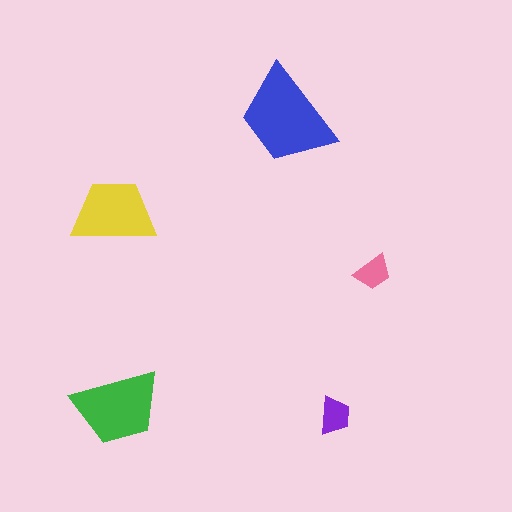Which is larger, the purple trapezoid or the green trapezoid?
The green one.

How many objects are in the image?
There are 5 objects in the image.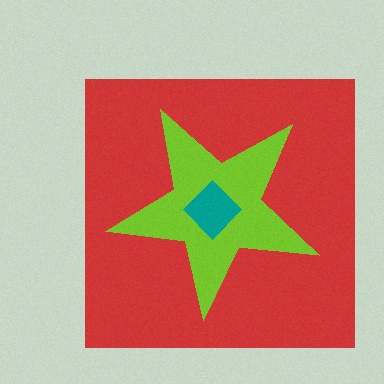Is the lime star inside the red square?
Yes.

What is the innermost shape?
The teal diamond.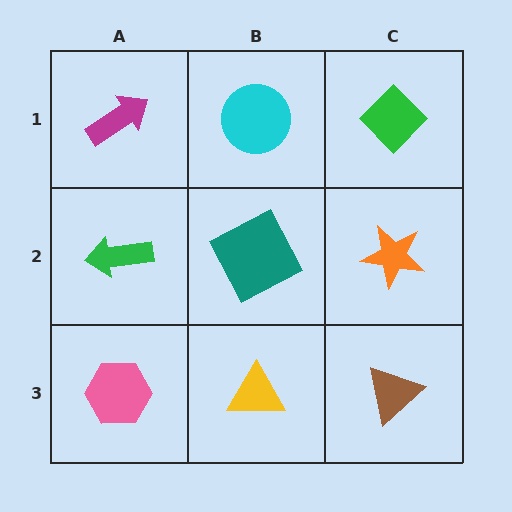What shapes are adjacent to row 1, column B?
A teal square (row 2, column B), a magenta arrow (row 1, column A), a green diamond (row 1, column C).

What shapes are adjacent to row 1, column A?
A green arrow (row 2, column A), a cyan circle (row 1, column B).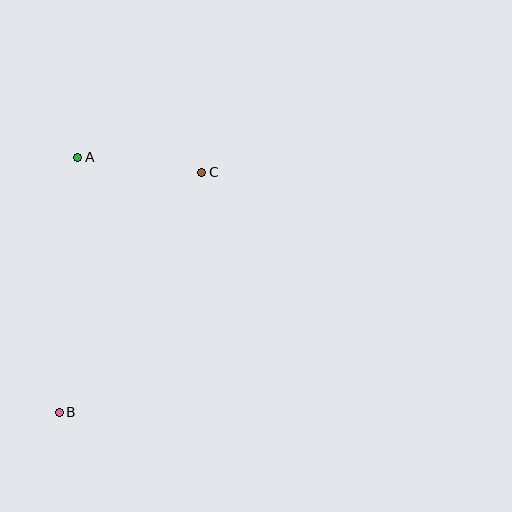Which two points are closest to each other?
Points A and C are closest to each other.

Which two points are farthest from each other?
Points B and C are farthest from each other.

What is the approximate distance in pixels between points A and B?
The distance between A and B is approximately 256 pixels.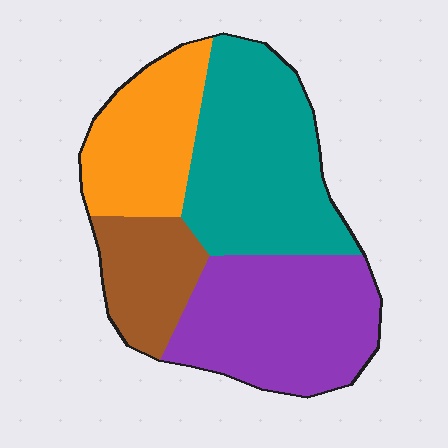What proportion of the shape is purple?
Purple takes up about one third (1/3) of the shape.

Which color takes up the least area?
Brown, at roughly 15%.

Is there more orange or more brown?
Orange.